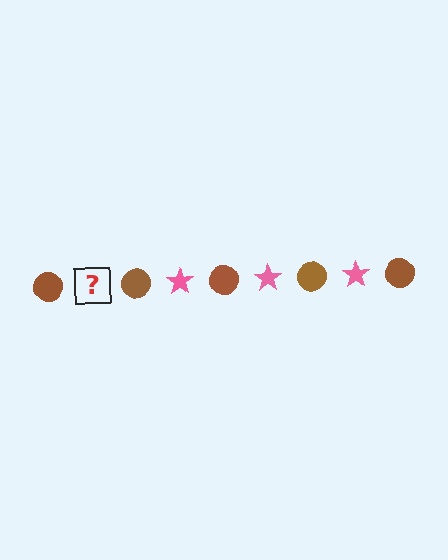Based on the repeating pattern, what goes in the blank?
The blank should be a pink star.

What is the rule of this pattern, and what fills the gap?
The rule is that the pattern alternates between brown circle and pink star. The gap should be filled with a pink star.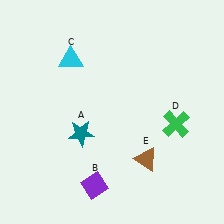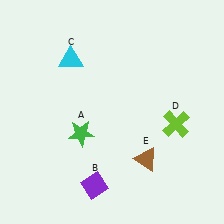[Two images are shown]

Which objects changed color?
A changed from teal to green. D changed from green to lime.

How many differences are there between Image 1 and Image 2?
There are 2 differences between the two images.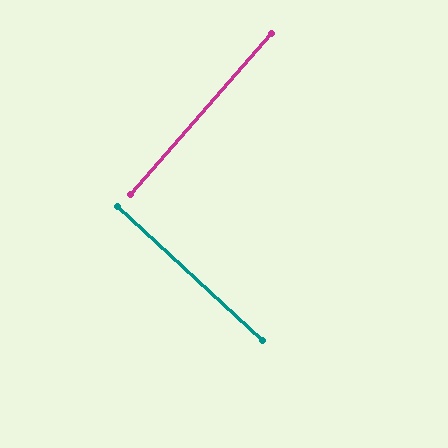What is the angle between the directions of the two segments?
Approximately 88 degrees.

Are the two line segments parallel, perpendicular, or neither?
Perpendicular — they meet at approximately 88°.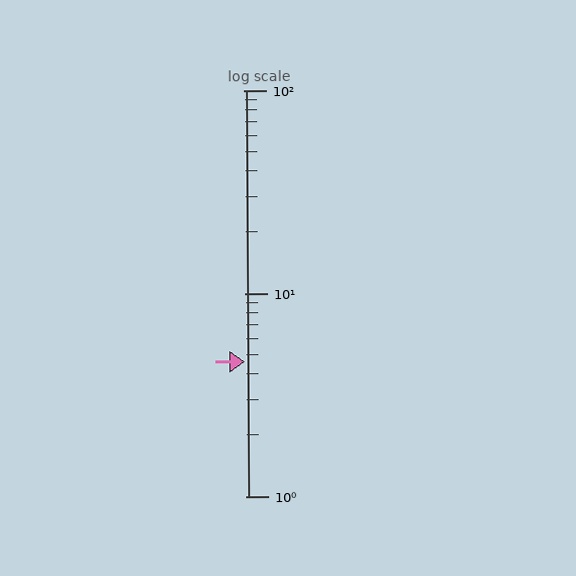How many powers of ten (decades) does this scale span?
The scale spans 2 decades, from 1 to 100.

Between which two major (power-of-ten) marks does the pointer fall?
The pointer is between 1 and 10.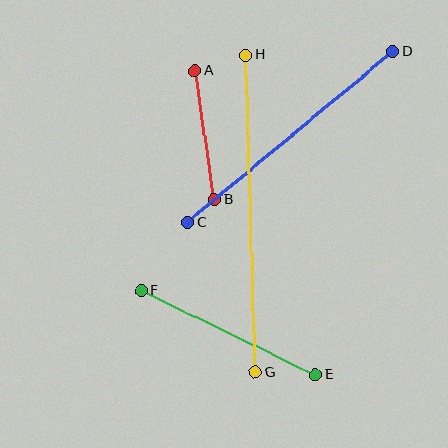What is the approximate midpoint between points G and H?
The midpoint is at approximately (251, 213) pixels.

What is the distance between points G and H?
The distance is approximately 317 pixels.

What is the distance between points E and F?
The distance is approximately 193 pixels.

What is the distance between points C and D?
The distance is approximately 267 pixels.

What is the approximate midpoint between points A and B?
The midpoint is at approximately (205, 135) pixels.